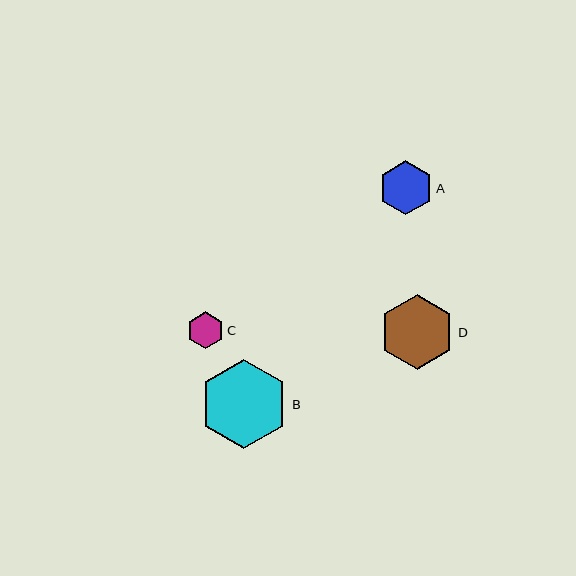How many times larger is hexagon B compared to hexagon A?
Hexagon B is approximately 1.7 times the size of hexagon A.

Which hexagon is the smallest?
Hexagon C is the smallest with a size of approximately 37 pixels.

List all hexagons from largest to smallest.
From largest to smallest: B, D, A, C.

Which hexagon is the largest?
Hexagon B is the largest with a size of approximately 90 pixels.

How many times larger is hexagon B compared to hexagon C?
Hexagon B is approximately 2.4 times the size of hexagon C.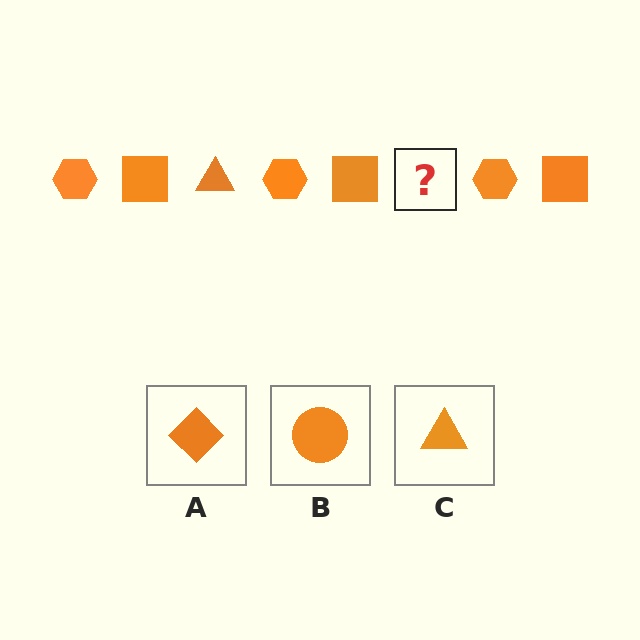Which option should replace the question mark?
Option C.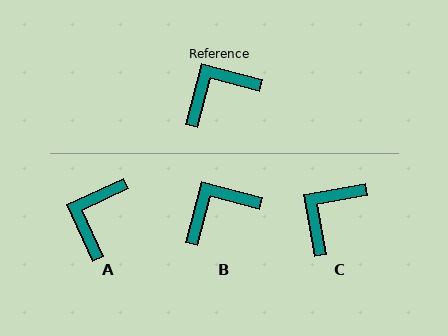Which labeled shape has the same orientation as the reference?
B.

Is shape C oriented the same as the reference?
No, it is off by about 25 degrees.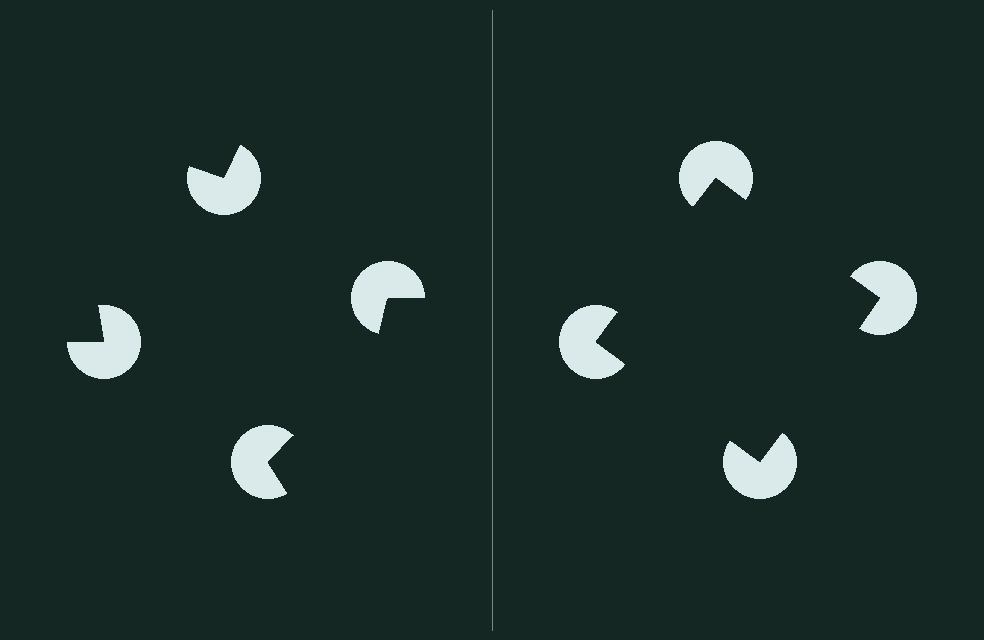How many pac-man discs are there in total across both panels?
8 — 4 on each side.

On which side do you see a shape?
An illusory square appears on the right side. On the left side the wedge cuts are rotated, so no coherent shape forms.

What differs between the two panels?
The pac-man discs are positioned identically on both sides; only the wedge orientations differ. On the right they align to a square; on the left they are misaligned.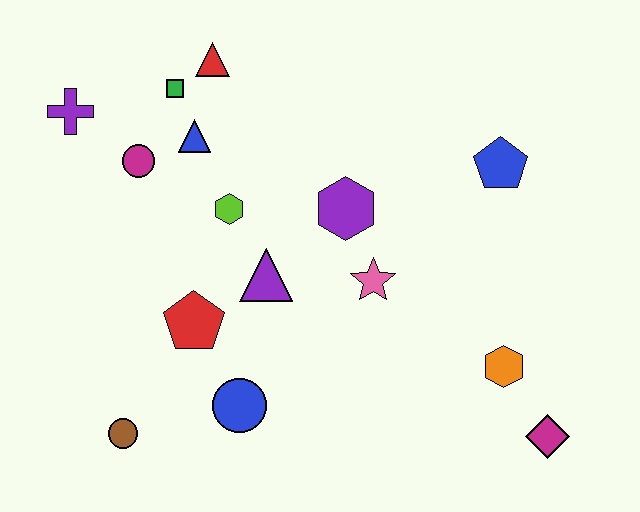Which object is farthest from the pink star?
The purple cross is farthest from the pink star.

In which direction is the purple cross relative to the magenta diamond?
The purple cross is to the left of the magenta diamond.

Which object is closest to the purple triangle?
The lime hexagon is closest to the purple triangle.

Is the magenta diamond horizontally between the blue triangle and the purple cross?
No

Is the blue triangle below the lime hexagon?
No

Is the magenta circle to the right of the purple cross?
Yes